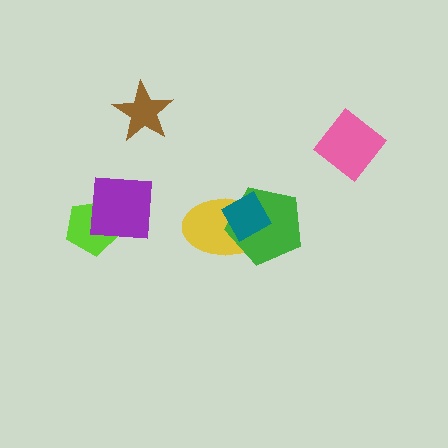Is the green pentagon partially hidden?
Yes, it is partially covered by another shape.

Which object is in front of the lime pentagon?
The purple square is in front of the lime pentagon.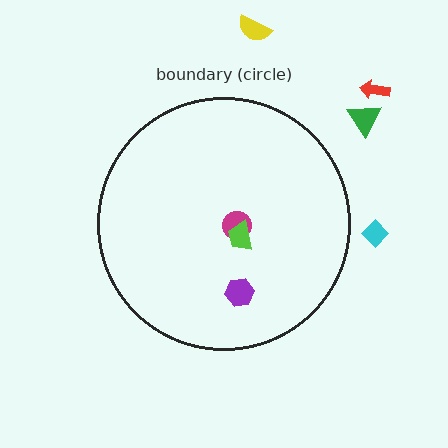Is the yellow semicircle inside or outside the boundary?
Outside.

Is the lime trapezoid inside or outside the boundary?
Inside.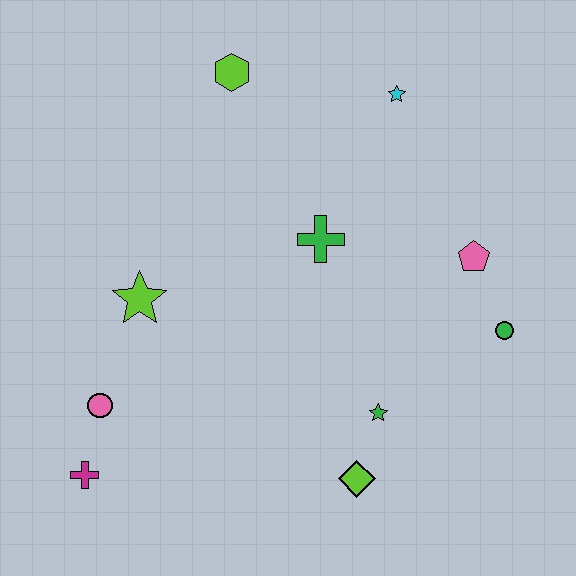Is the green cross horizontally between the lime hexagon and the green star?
Yes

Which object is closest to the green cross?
The pink pentagon is closest to the green cross.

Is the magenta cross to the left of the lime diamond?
Yes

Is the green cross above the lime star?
Yes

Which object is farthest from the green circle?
The magenta cross is farthest from the green circle.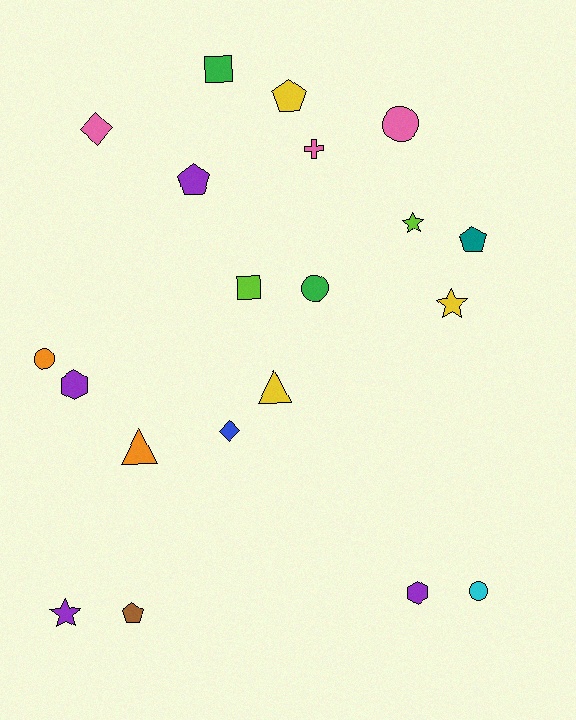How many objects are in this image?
There are 20 objects.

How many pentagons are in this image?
There are 4 pentagons.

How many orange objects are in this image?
There are 2 orange objects.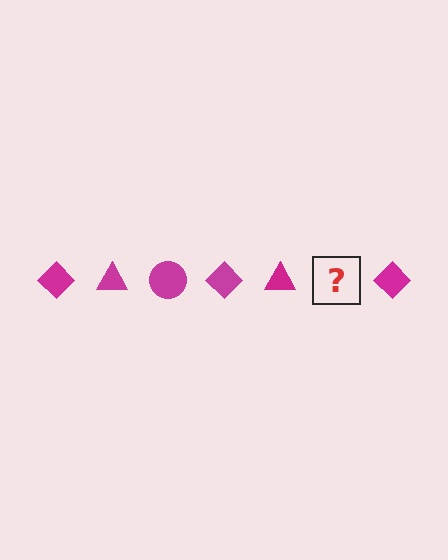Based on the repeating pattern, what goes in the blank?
The blank should be a magenta circle.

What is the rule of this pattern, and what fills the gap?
The rule is that the pattern cycles through diamond, triangle, circle shapes in magenta. The gap should be filled with a magenta circle.